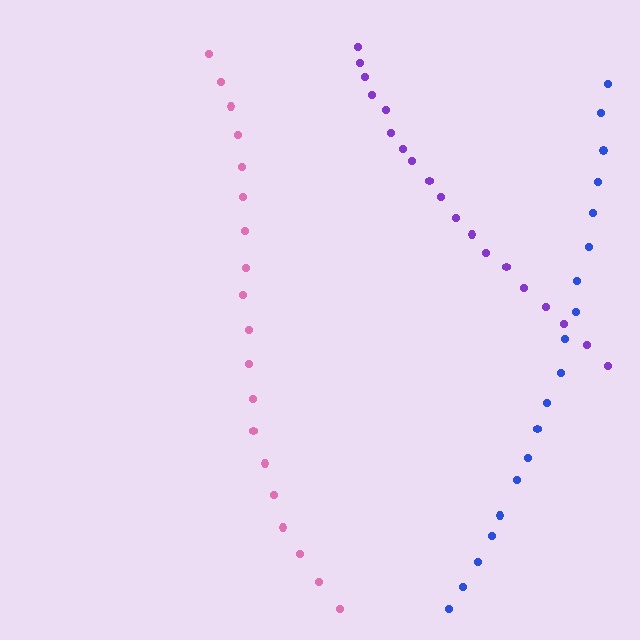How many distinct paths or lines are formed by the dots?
There are 3 distinct paths.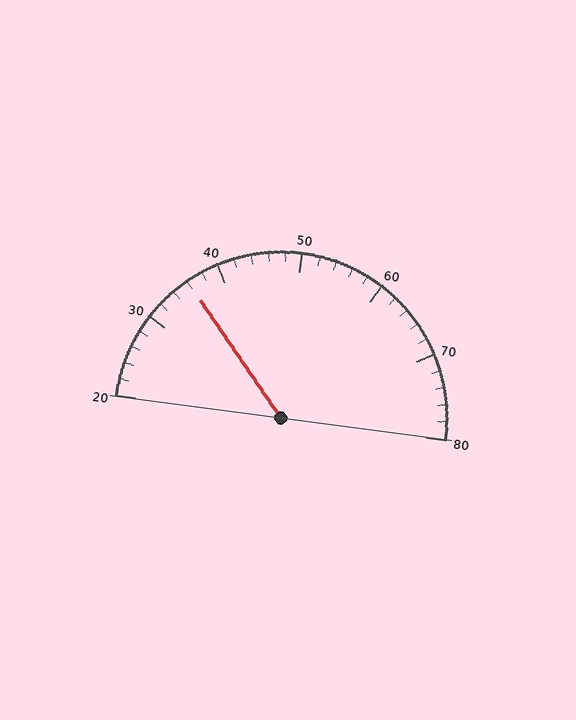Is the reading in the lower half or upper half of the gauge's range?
The reading is in the lower half of the range (20 to 80).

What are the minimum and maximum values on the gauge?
The gauge ranges from 20 to 80.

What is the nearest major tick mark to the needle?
The nearest major tick mark is 40.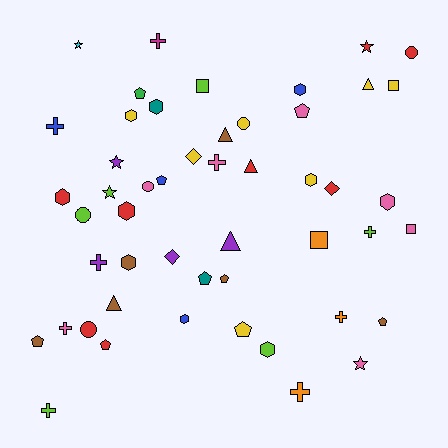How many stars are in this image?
There are 5 stars.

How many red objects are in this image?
There are 8 red objects.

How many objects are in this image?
There are 50 objects.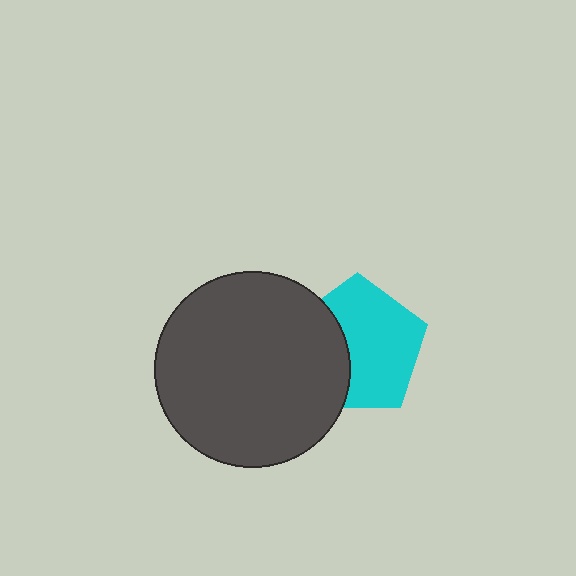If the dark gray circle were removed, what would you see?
You would see the complete cyan pentagon.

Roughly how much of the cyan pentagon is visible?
About half of it is visible (roughly 64%).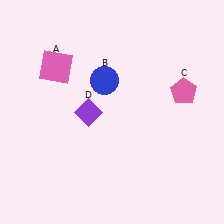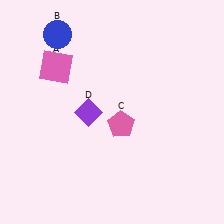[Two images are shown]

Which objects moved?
The objects that moved are: the blue circle (B), the pink pentagon (C).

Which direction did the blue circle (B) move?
The blue circle (B) moved left.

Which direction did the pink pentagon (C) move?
The pink pentagon (C) moved left.